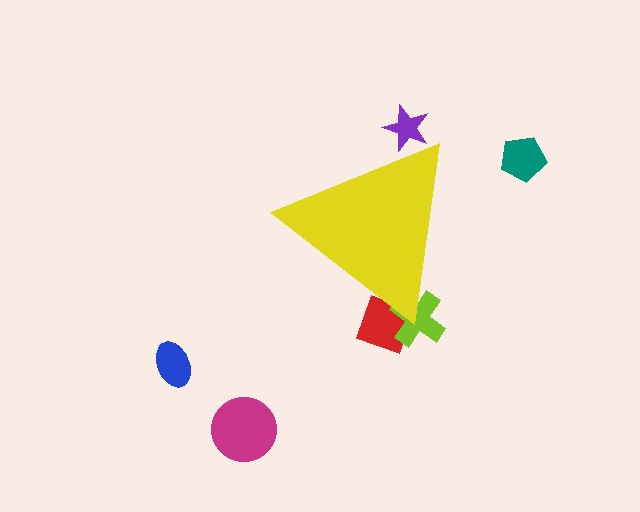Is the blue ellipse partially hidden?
No, the blue ellipse is fully visible.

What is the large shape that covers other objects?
A yellow triangle.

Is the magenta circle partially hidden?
No, the magenta circle is fully visible.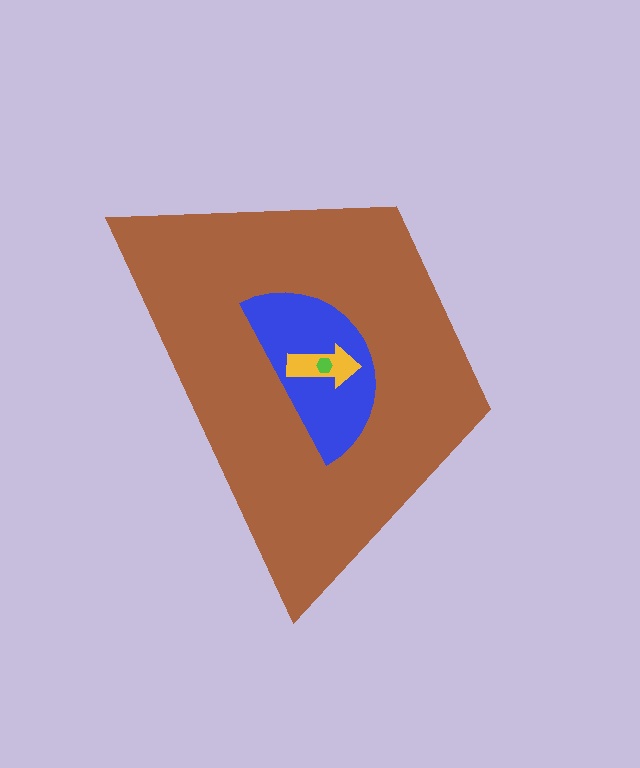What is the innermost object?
The lime hexagon.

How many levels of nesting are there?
4.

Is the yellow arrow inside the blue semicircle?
Yes.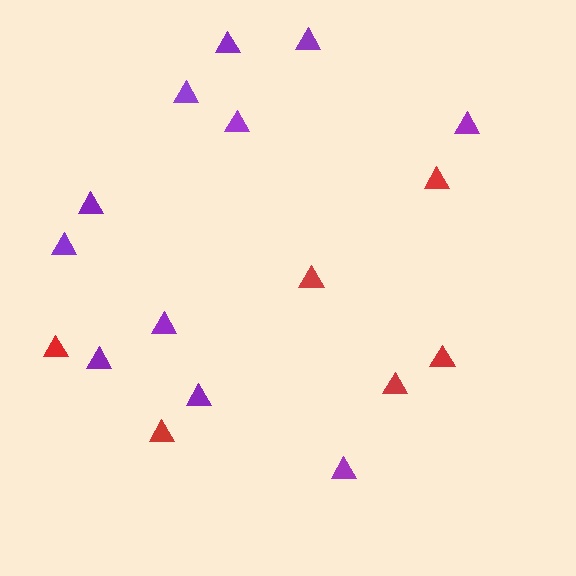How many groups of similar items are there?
There are 2 groups: one group of red triangles (6) and one group of purple triangles (11).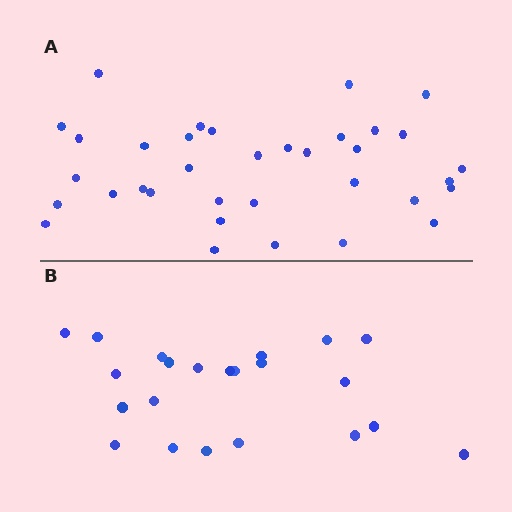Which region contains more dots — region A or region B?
Region A (the top region) has more dots.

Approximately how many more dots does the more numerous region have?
Region A has approximately 15 more dots than region B.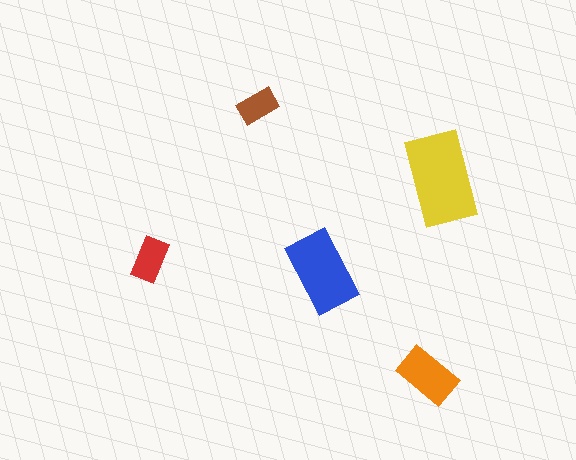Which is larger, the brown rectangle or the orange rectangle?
The orange one.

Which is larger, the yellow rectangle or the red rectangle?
The yellow one.